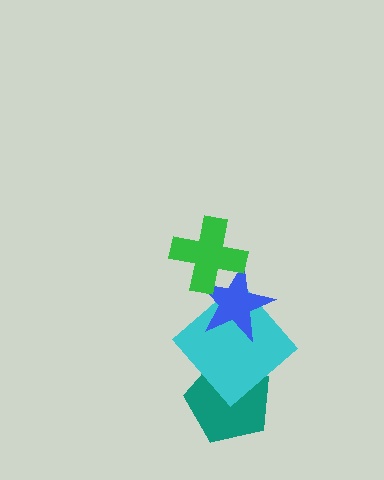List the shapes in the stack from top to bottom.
From top to bottom: the green cross, the blue star, the cyan diamond, the teal pentagon.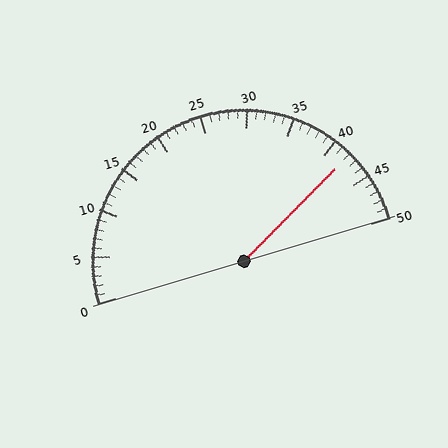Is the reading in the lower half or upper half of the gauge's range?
The reading is in the upper half of the range (0 to 50).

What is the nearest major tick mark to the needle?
The nearest major tick mark is 40.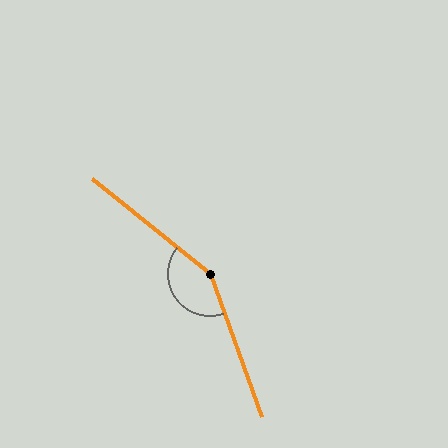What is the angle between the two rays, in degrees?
Approximately 149 degrees.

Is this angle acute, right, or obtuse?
It is obtuse.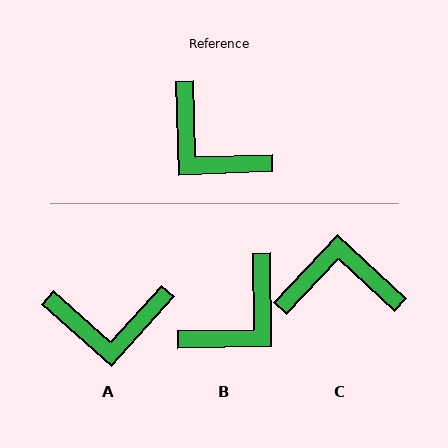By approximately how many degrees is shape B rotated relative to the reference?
Approximately 89 degrees counter-clockwise.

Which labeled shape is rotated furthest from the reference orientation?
C, about 135 degrees away.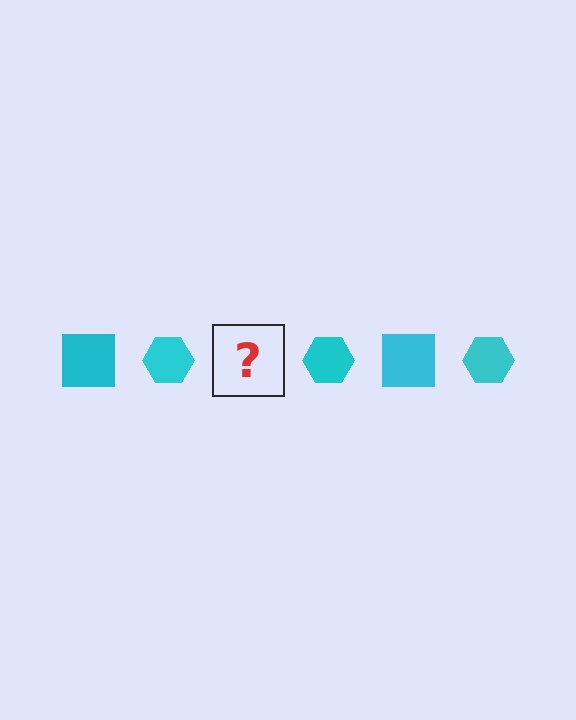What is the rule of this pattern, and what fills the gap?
The rule is that the pattern cycles through square, hexagon shapes in cyan. The gap should be filled with a cyan square.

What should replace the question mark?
The question mark should be replaced with a cyan square.